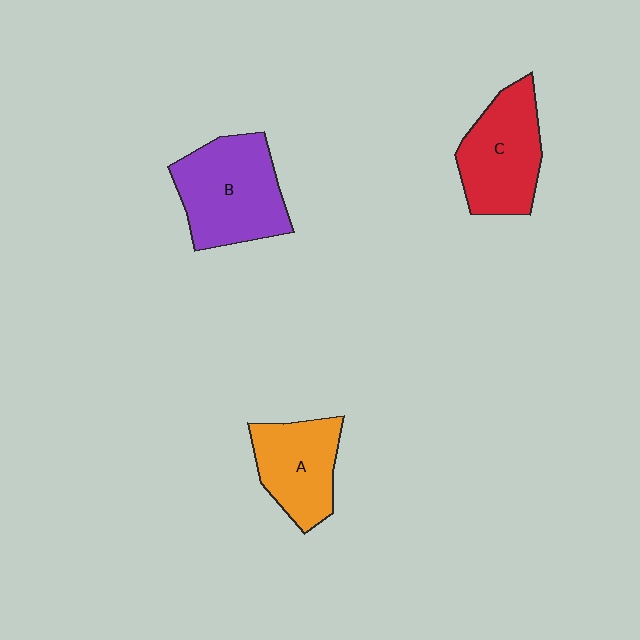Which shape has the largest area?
Shape B (purple).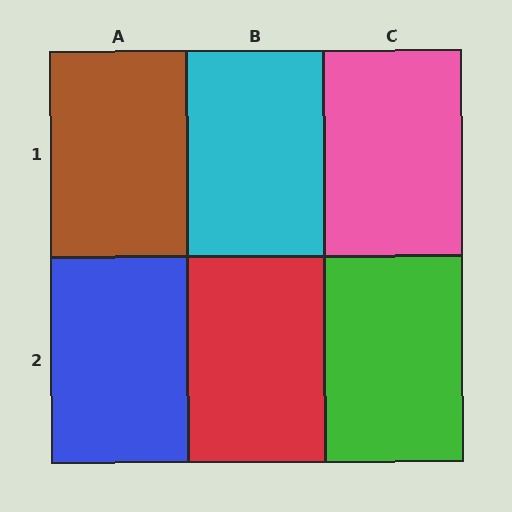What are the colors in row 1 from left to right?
Brown, cyan, pink.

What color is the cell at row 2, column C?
Green.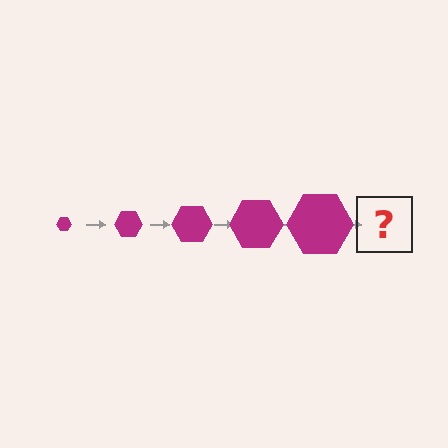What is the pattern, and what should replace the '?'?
The pattern is that the hexagon gets progressively larger each step. The '?' should be a magenta hexagon, larger than the previous one.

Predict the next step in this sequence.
The next step is a magenta hexagon, larger than the previous one.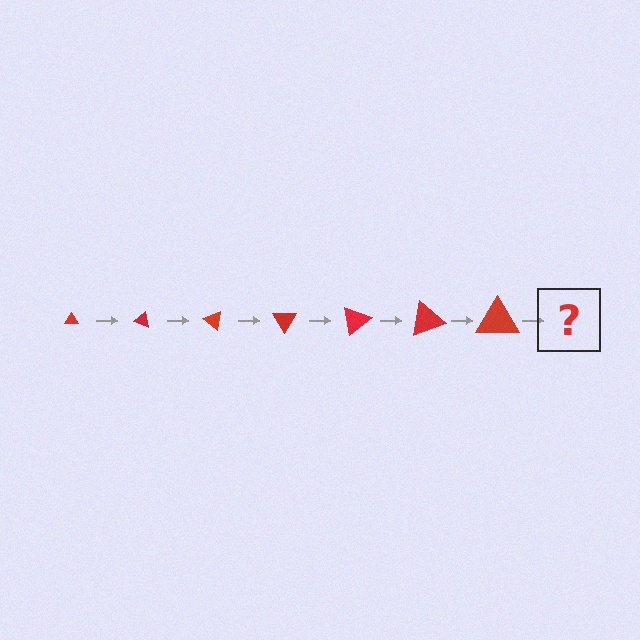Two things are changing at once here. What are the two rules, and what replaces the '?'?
The two rules are that the triangle grows larger each step and it rotates 20 degrees each step. The '?' should be a triangle, larger than the previous one and rotated 140 degrees from the start.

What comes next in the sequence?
The next element should be a triangle, larger than the previous one and rotated 140 degrees from the start.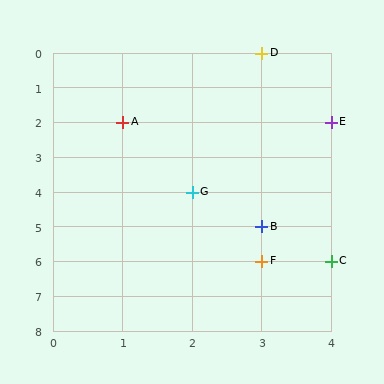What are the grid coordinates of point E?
Point E is at grid coordinates (4, 2).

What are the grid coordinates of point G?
Point G is at grid coordinates (2, 4).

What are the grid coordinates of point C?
Point C is at grid coordinates (4, 6).